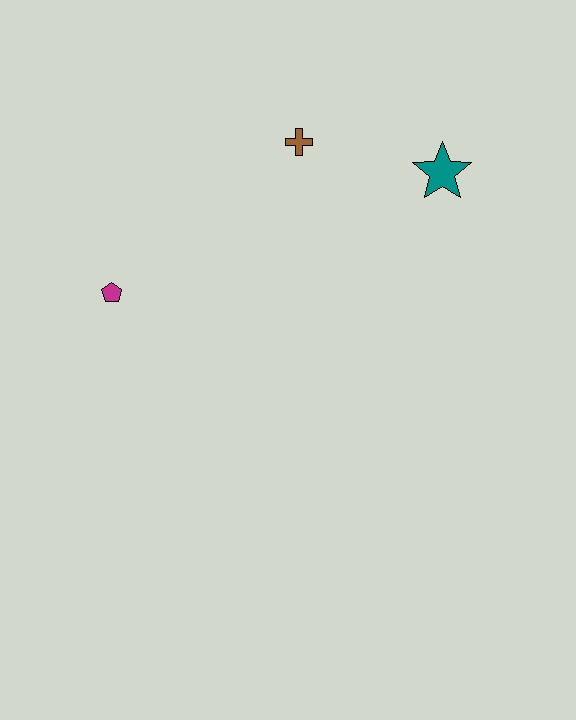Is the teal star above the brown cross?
No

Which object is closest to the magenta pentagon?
The brown cross is closest to the magenta pentagon.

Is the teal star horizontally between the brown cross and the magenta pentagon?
No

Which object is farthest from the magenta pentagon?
The teal star is farthest from the magenta pentagon.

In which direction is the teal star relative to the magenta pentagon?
The teal star is to the right of the magenta pentagon.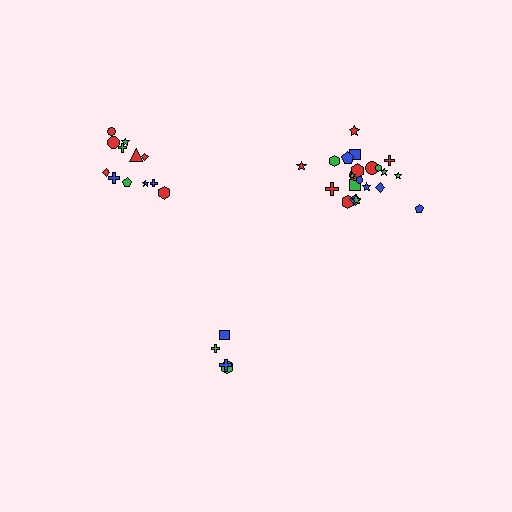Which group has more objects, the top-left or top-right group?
The top-right group.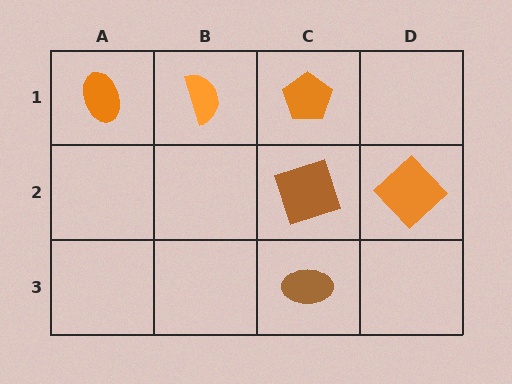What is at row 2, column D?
An orange diamond.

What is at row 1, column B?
An orange semicircle.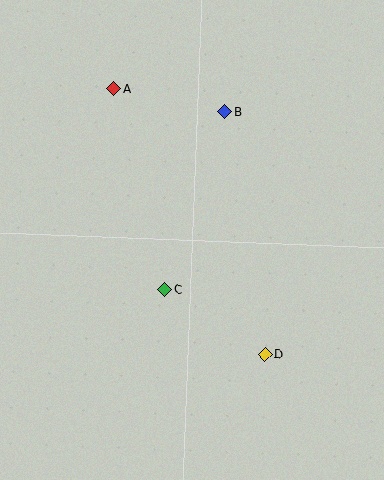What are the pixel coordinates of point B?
Point B is at (225, 111).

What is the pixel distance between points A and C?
The distance between A and C is 207 pixels.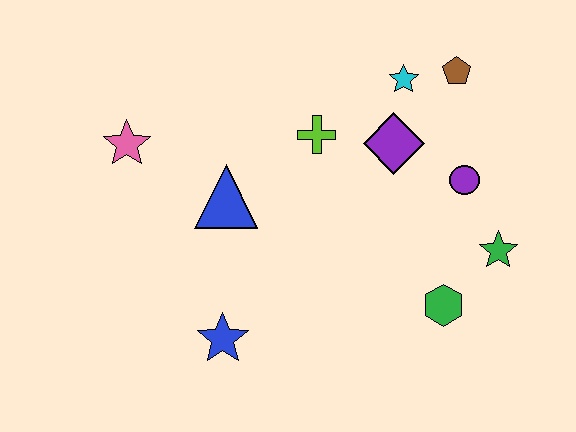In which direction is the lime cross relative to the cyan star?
The lime cross is to the left of the cyan star.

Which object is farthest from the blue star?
The brown pentagon is farthest from the blue star.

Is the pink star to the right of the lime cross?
No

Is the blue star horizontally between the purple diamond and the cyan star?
No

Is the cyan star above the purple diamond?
Yes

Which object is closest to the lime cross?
The purple diamond is closest to the lime cross.